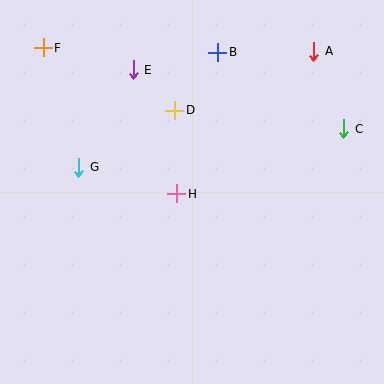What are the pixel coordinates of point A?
Point A is at (314, 51).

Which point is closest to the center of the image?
Point H at (177, 194) is closest to the center.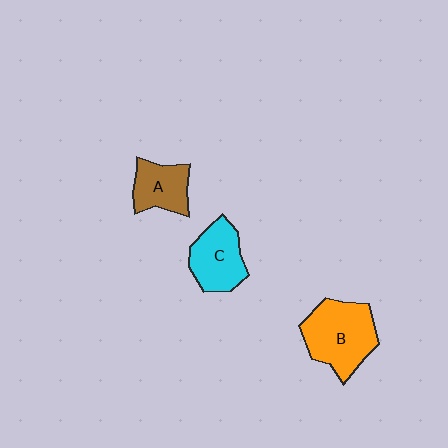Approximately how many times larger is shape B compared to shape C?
Approximately 1.4 times.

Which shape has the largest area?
Shape B (orange).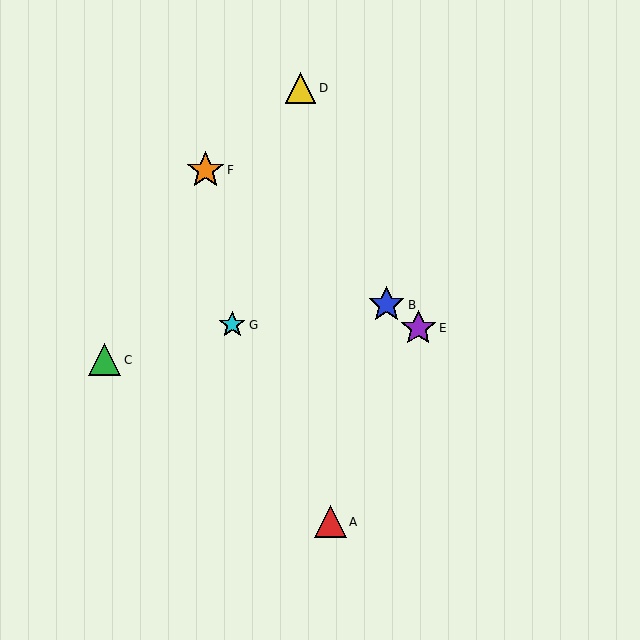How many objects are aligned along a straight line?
3 objects (B, E, F) are aligned along a straight line.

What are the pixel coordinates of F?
Object F is at (206, 170).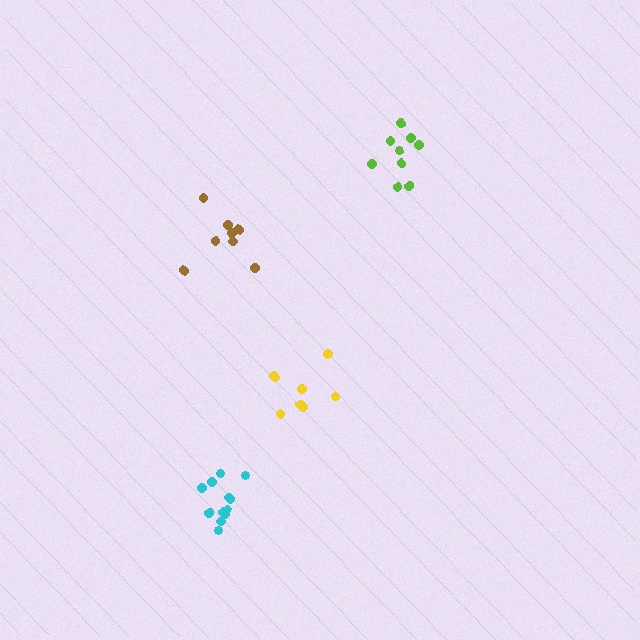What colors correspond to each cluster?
The clusters are colored: cyan, lime, brown, yellow.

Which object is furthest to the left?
The cyan cluster is leftmost.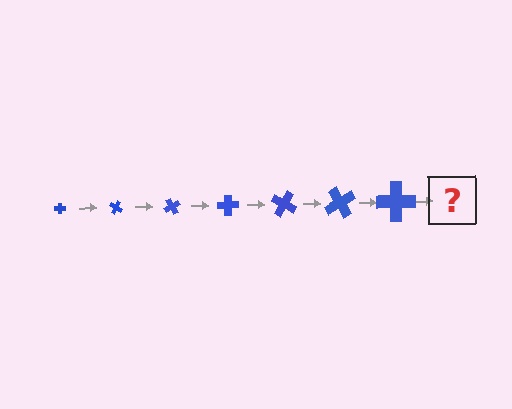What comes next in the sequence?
The next element should be a cross, larger than the previous one and rotated 210 degrees from the start.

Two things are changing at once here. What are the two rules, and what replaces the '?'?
The two rules are that the cross grows larger each step and it rotates 30 degrees each step. The '?' should be a cross, larger than the previous one and rotated 210 degrees from the start.